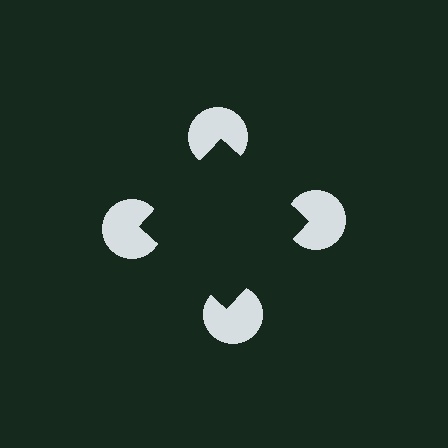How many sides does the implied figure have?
4 sides.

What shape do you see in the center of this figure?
An illusory square — its edges are inferred from the aligned wedge cuts in the pac-man discs, not physically drawn.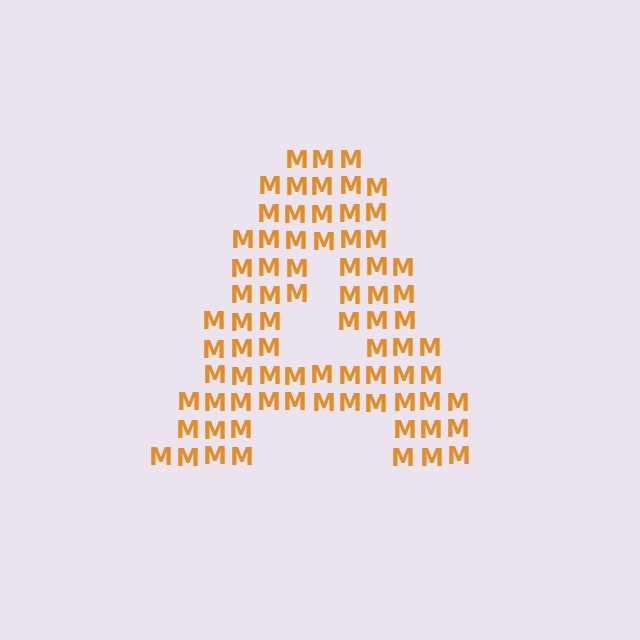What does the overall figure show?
The overall figure shows the letter A.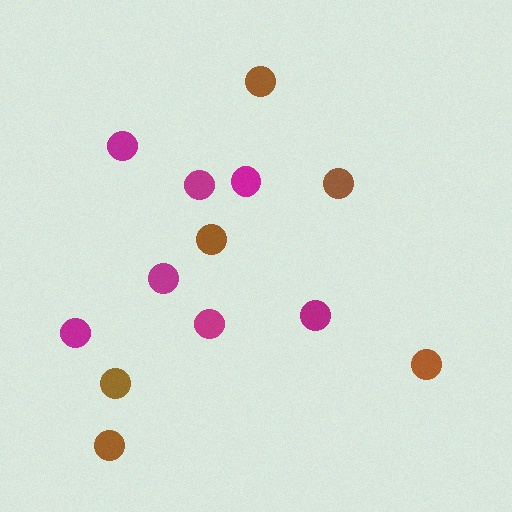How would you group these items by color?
There are 2 groups: one group of brown circles (6) and one group of magenta circles (7).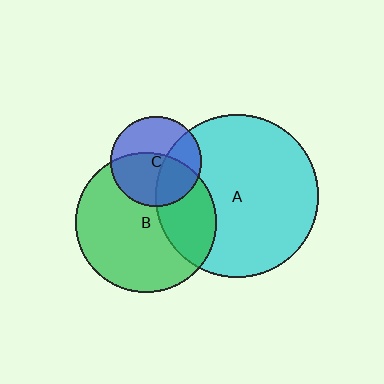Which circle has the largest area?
Circle A (cyan).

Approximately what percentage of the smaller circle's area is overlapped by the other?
Approximately 30%.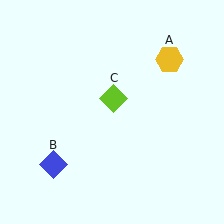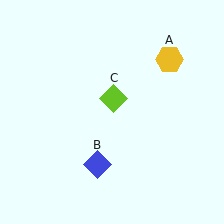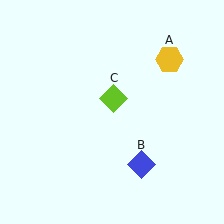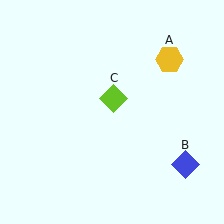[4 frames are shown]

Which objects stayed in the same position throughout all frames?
Yellow hexagon (object A) and lime diamond (object C) remained stationary.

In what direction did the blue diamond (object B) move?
The blue diamond (object B) moved right.